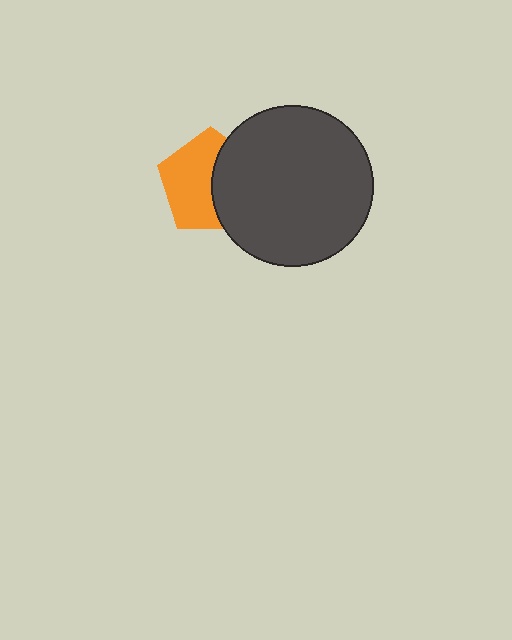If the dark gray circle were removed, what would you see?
You would see the complete orange pentagon.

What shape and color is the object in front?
The object in front is a dark gray circle.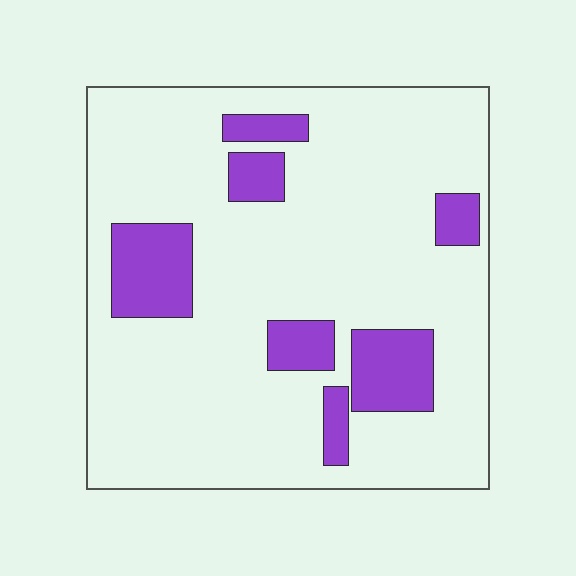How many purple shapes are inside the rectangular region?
7.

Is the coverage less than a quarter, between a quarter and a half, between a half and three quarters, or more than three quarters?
Less than a quarter.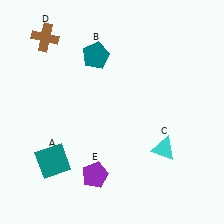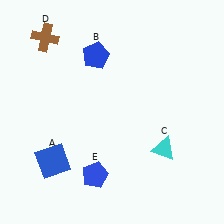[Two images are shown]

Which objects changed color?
A changed from teal to blue. B changed from teal to blue. E changed from purple to blue.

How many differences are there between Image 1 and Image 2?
There are 3 differences between the two images.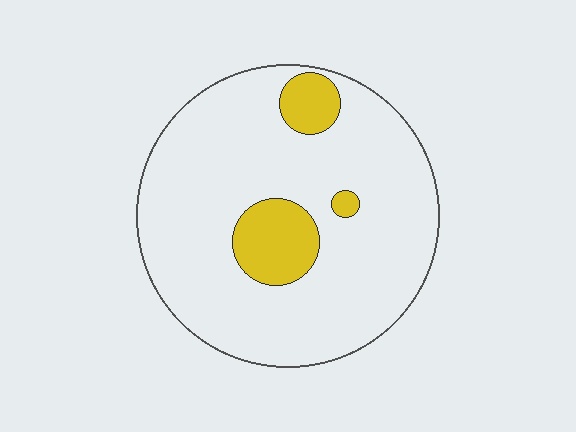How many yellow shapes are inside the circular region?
3.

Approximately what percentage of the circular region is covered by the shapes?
Approximately 15%.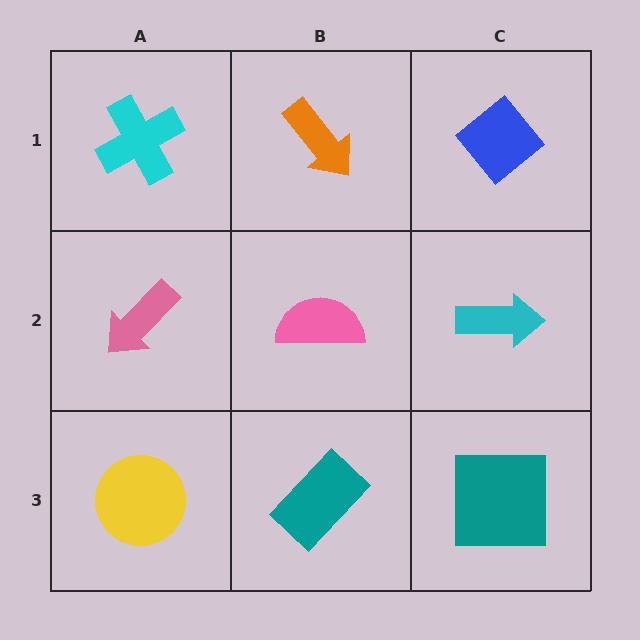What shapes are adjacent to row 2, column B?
An orange arrow (row 1, column B), a teal rectangle (row 3, column B), a pink arrow (row 2, column A), a cyan arrow (row 2, column C).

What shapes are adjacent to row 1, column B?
A pink semicircle (row 2, column B), a cyan cross (row 1, column A), a blue diamond (row 1, column C).